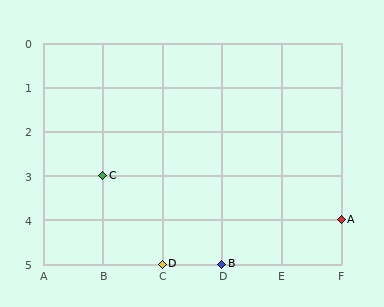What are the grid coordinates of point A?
Point A is at grid coordinates (F, 4).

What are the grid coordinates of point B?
Point B is at grid coordinates (D, 5).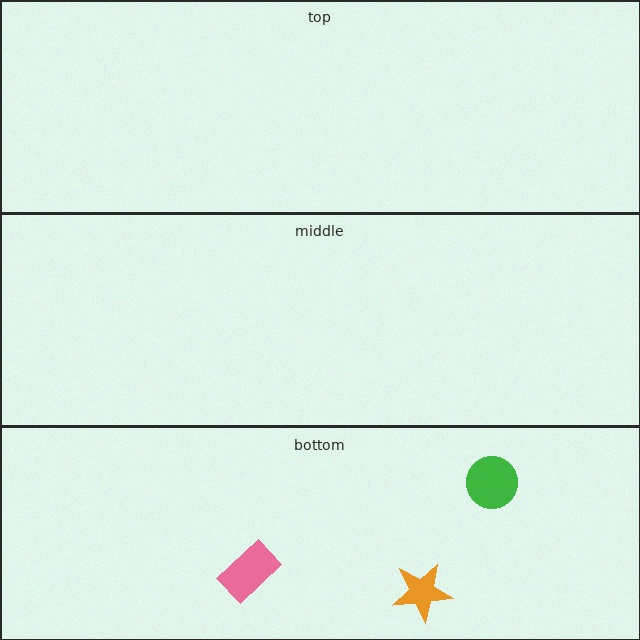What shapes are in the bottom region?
The orange star, the green circle, the pink rectangle.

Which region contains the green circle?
The bottom region.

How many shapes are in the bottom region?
3.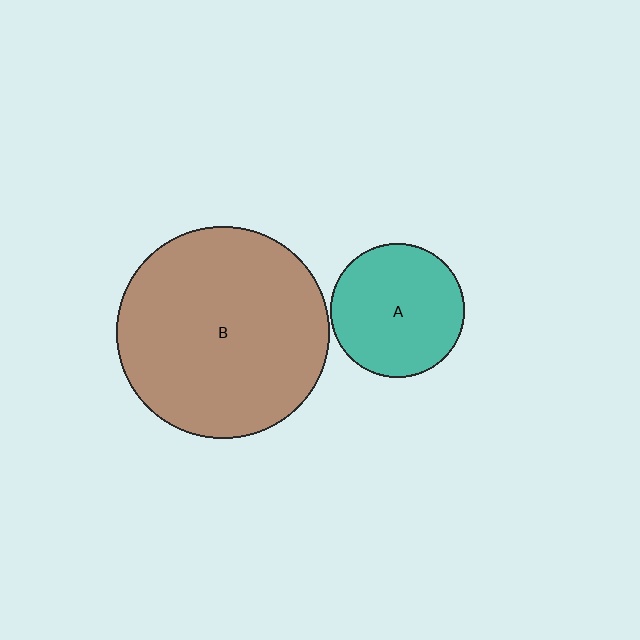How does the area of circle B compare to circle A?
Approximately 2.5 times.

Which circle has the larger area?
Circle B (brown).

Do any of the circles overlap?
No, none of the circles overlap.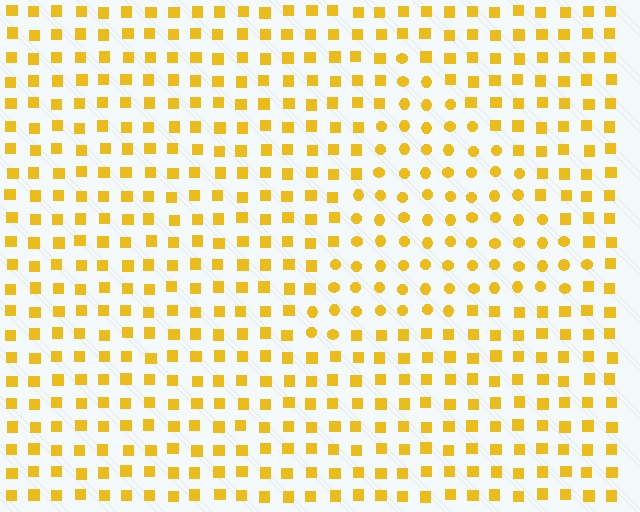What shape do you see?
I see a triangle.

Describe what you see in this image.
The image is filled with small yellow elements arranged in a uniform grid. A triangle-shaped region contains circles, while the surrounding area contains squares. The boundary is defined purely by the change in element shape.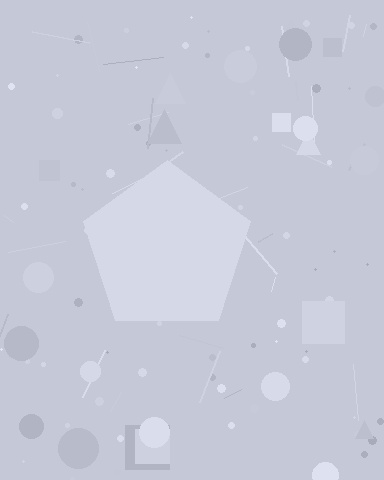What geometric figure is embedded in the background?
A pentagon is embedded in the background.